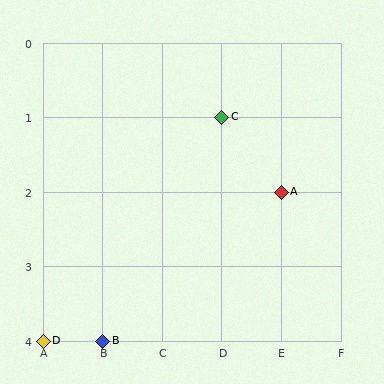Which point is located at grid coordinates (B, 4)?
Point B is at (B, 4).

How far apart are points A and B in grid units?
Points A and B are 3 columns and 2 rows apart (about 3.6 grid units diagonally).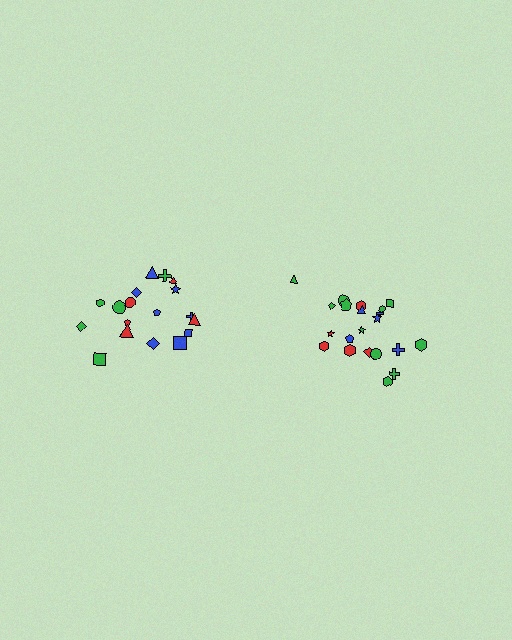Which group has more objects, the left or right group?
The right group.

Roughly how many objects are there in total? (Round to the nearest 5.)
Roughly 40 objects in total.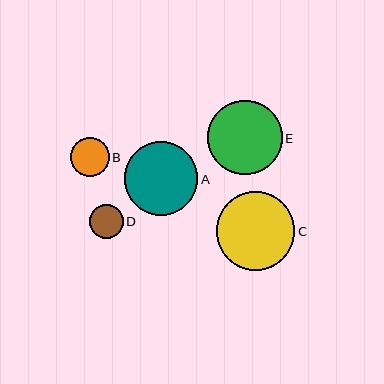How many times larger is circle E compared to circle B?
Circle E is approximately 1.9 times the size of circle B.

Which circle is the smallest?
Circle D is the smallest with a size of approximately 34 pixels.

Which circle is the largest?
Circle C is the largest with a size of approximately 78 pixels.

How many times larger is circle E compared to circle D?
Circle E is approximately 2.2 times the size of circle D.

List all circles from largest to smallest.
From largest to smallest: C, E, A, B, D.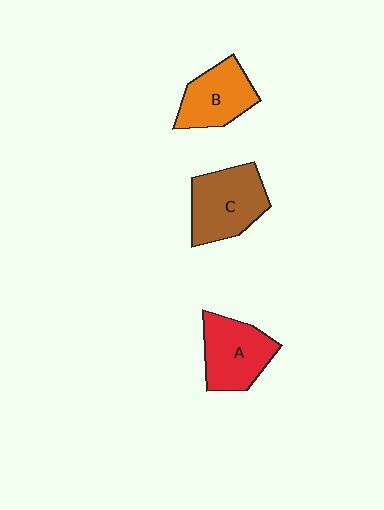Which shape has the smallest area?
Shape B (orange).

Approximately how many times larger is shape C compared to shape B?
Approximately 1.2 times.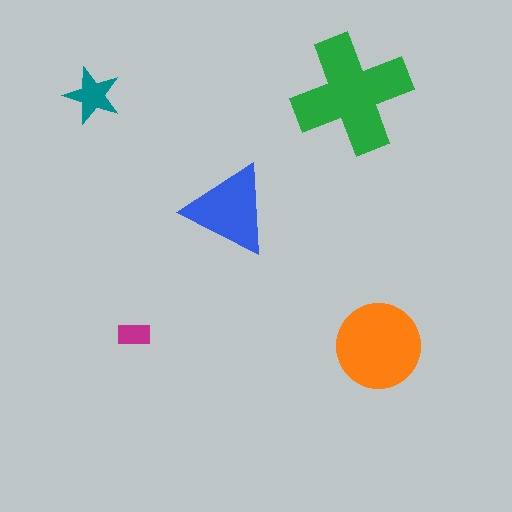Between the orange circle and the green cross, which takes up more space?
The green cross.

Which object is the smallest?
The magenta rectangle.